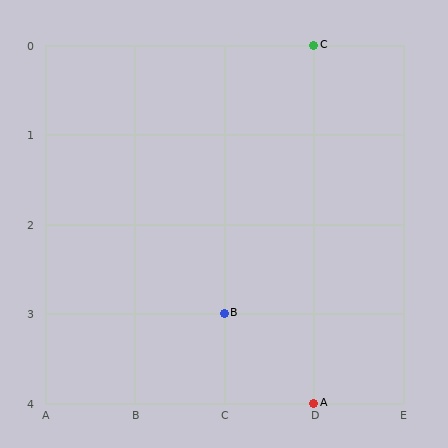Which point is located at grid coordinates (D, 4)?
Point A is at (D, 4).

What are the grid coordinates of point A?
Point A is at grid coordinates (D, 4).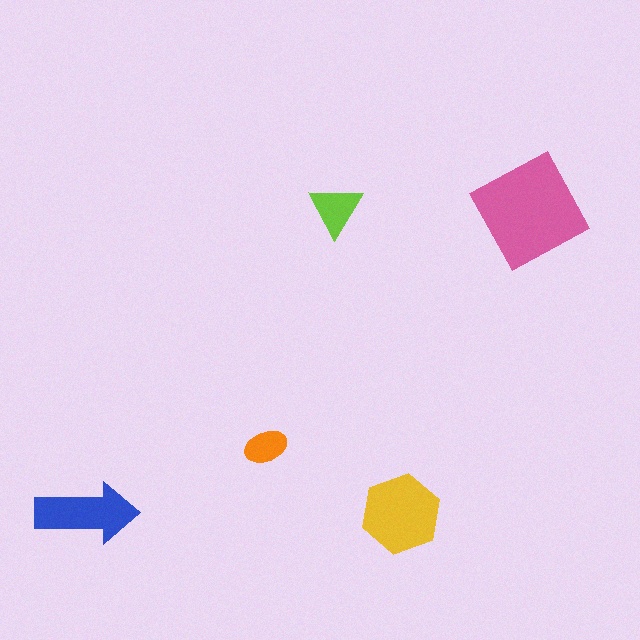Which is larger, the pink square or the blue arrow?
The pink square.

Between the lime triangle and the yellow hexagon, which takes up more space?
The yellow hexagon.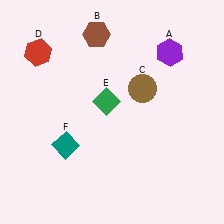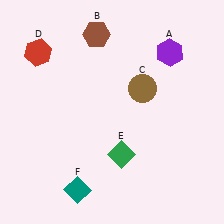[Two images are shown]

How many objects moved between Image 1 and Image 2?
2 objects moved between the two images.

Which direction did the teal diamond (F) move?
The teal diamond (F) moved down.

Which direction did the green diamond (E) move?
The green diamond (E) moved down.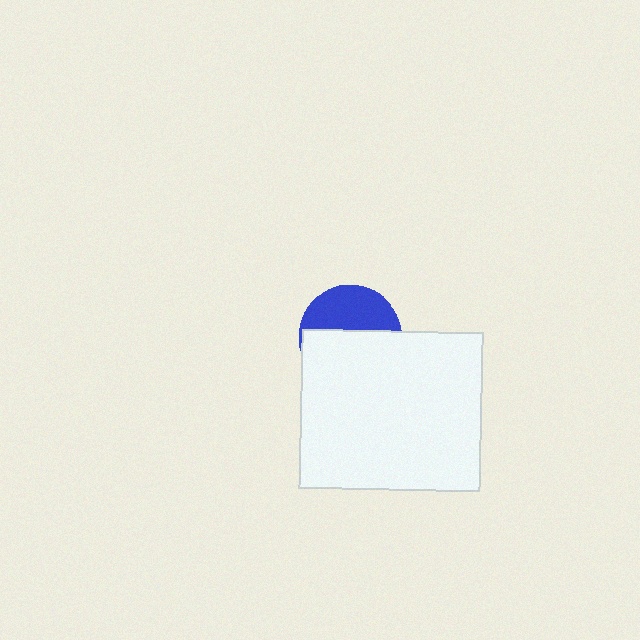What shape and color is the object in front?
The object in front is a white rectangle.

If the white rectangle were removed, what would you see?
You would see the complete blue circle.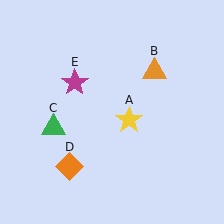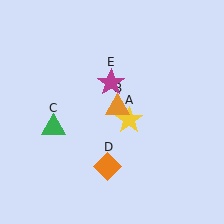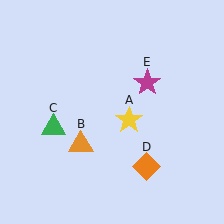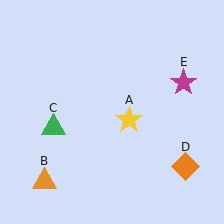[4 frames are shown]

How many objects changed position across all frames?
3 objects changed position: orange triangle (object B), orange diamond (object D), magenta star (object E).